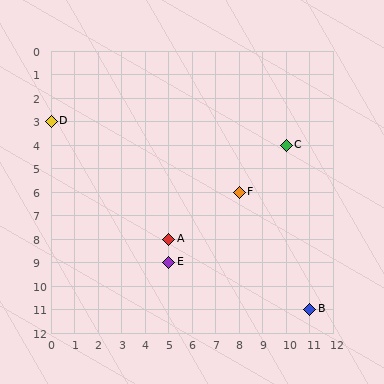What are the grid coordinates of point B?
Point B is at grid coordinates (11, 11).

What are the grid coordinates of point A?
Point A is at grid coordinates (5, 8).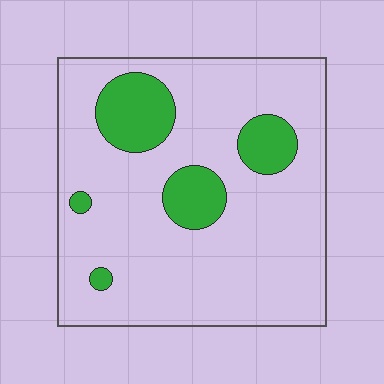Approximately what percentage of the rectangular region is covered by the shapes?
Approximately 15%.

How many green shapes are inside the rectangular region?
5.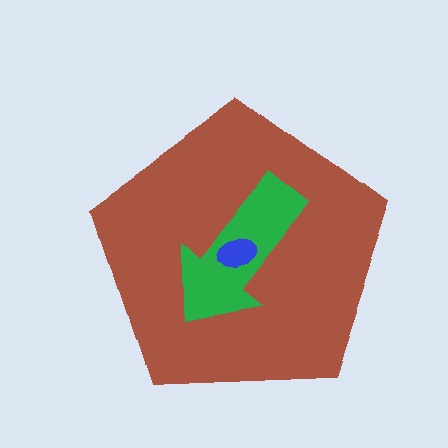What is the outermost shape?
The brown pentagon.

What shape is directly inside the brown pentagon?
The green arrow.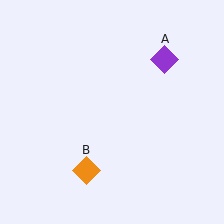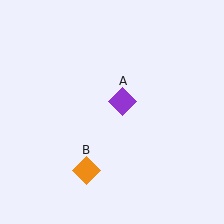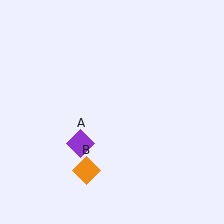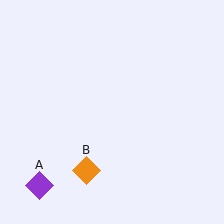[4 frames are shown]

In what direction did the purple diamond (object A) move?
The purple diamond (object A) moved down and to the left.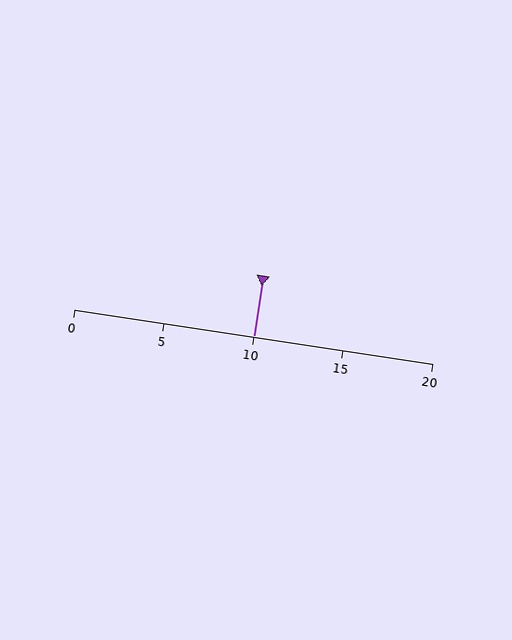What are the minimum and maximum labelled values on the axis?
The axis runs from 0 to 20.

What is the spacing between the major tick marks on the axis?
The major ticks are spaced 5 apart.